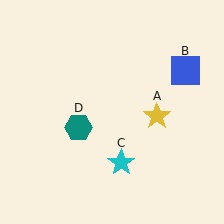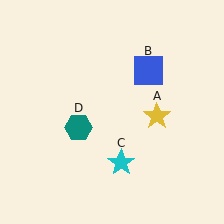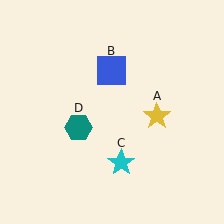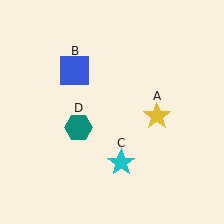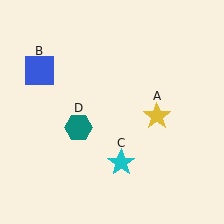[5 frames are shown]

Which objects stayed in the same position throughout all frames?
Yellow star (object A) and cyan star (object C) and teal hexagon (object D) remained stationary.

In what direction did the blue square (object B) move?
The blue square (object B) moved left.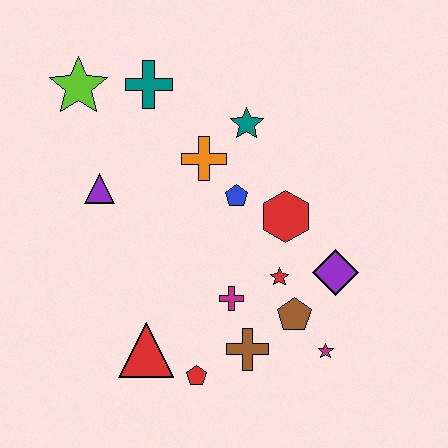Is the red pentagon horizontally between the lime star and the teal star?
Yes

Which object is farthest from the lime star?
The magenta star is farthest from the lime star.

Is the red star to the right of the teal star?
Yes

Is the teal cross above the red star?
Yes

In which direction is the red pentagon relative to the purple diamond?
The red pentagon is to the left of the purple diamond.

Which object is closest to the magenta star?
The brown pentagon is closest to the magenta star.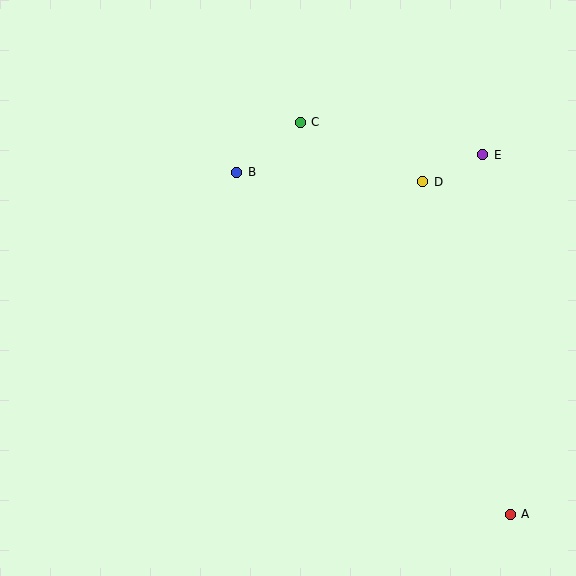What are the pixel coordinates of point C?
Point C is at (300, 122).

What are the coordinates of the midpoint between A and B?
The midpoint between A and B is at (374, 343).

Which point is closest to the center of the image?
Point B at (237, 172) is closest to the center.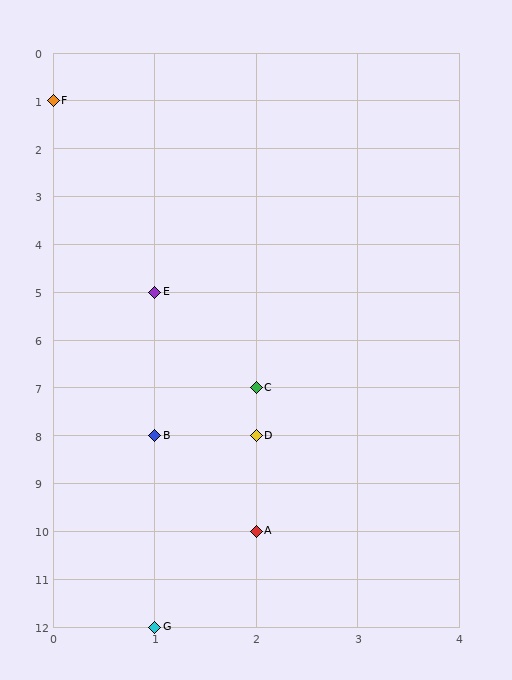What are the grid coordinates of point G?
Point G is at grid coordinates (1, 12).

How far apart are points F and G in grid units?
Points F and G are 1 column and 11 rows apart (about 11.0 grid units diagonally).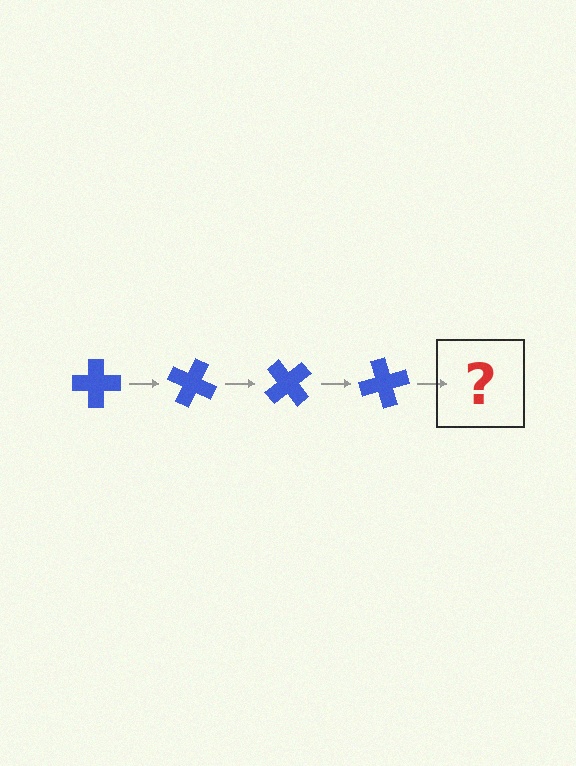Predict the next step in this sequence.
The next step is a blue cross rotated 100 degrees.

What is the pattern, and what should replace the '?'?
The pattern is that the cross rotates 25 degrees each step. The '?' should be a blue cross rotated 100 degrees.